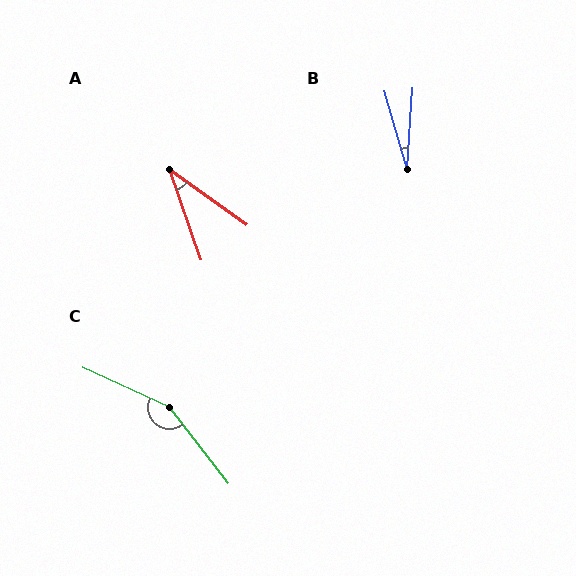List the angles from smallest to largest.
B (20°), A (35°), C (152°).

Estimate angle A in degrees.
Approximately 35 degrees.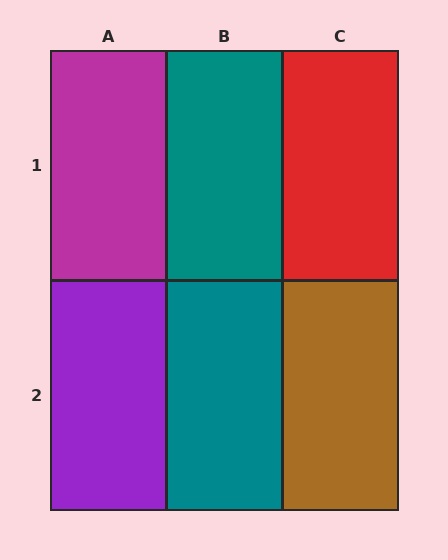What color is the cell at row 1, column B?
Teal.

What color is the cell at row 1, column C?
Red.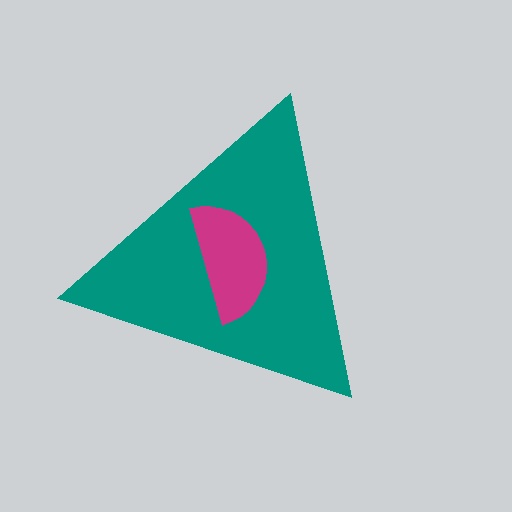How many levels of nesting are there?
2.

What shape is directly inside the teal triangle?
The magenta semicircle.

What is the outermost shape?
The teal triangle.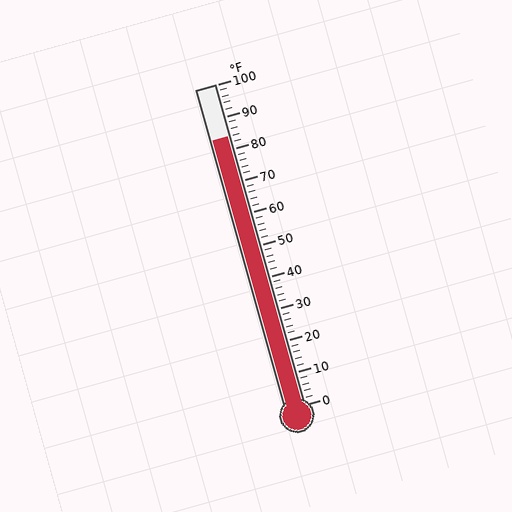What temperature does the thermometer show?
The thermometer shows approximately 84°F.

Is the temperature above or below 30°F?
The temperature is above 30°F.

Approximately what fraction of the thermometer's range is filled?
The thermometer is filled to approximately 85% of its range.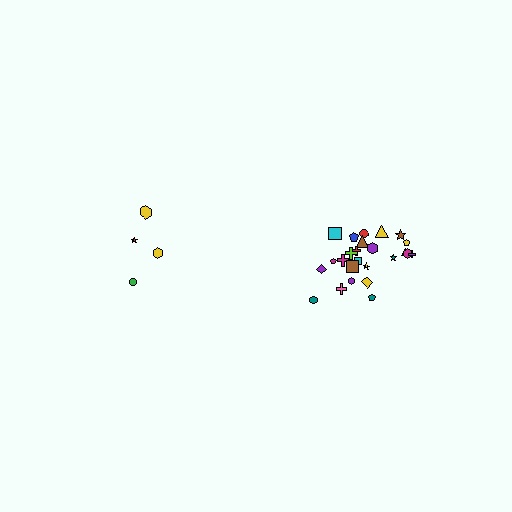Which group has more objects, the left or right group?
The right group.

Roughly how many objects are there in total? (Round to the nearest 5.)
Roughly 30 objects in total.